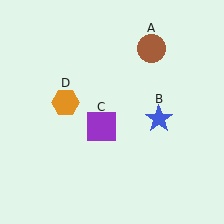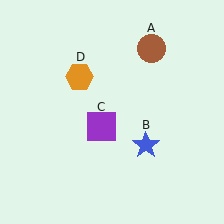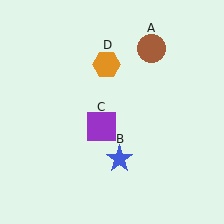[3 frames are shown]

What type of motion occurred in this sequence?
The blue star (object B), orange hexagon (object D) rotated clockwise around the center of the scene.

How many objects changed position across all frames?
2 objects changed position: blue star (object B), orange hexagon (object D).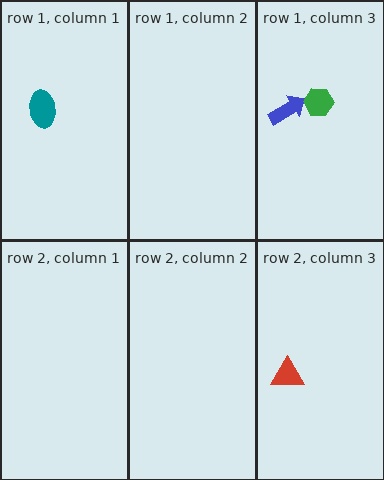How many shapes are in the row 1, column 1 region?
1.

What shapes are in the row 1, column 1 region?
The teal ellipse.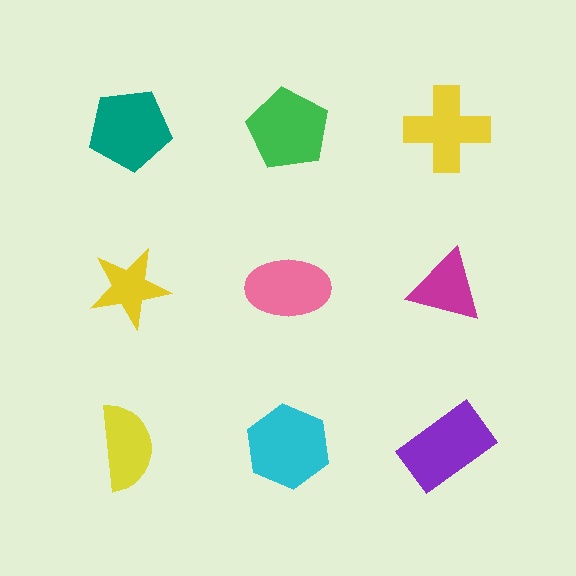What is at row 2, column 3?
A magenta triangle.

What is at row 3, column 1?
A yellow semicircle.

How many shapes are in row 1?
3 shapes.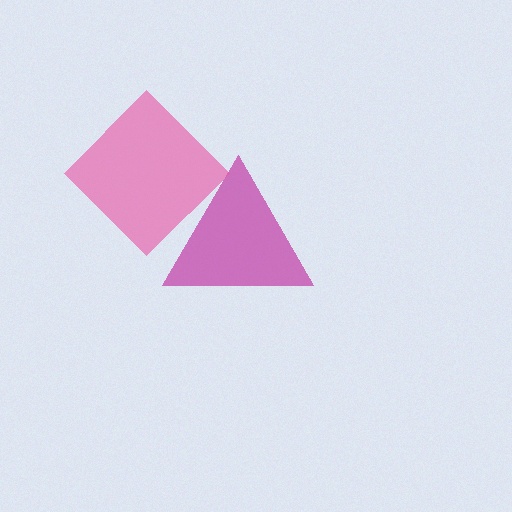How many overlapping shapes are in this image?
There are 2 overlapping shapes in the image.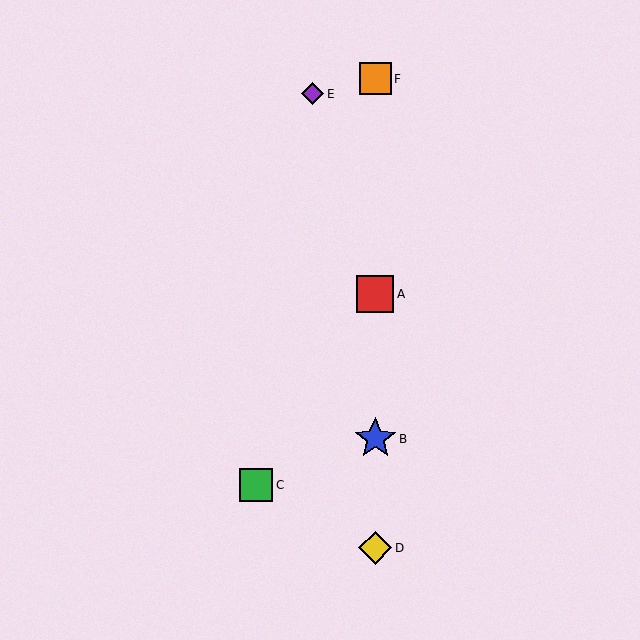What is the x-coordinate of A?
Object A is at x≈375.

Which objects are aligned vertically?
Objects A, B, D, F are aligned vertically.